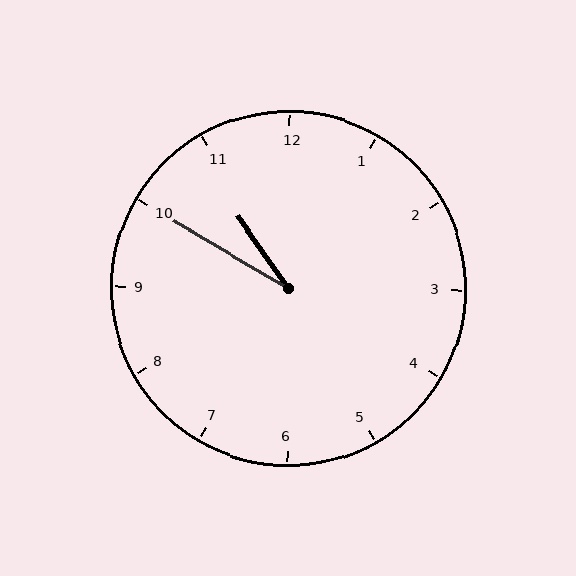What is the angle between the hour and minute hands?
Approximately 25 degrees.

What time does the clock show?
10:50.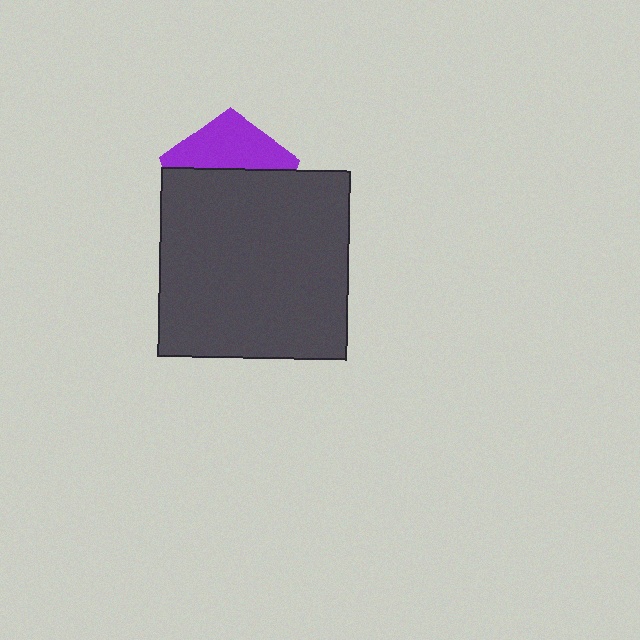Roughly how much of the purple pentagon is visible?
A small part of it is visible (roughly 37%).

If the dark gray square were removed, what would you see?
You would see the complete purple pentagon.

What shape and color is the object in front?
The object in front is a dark gray square.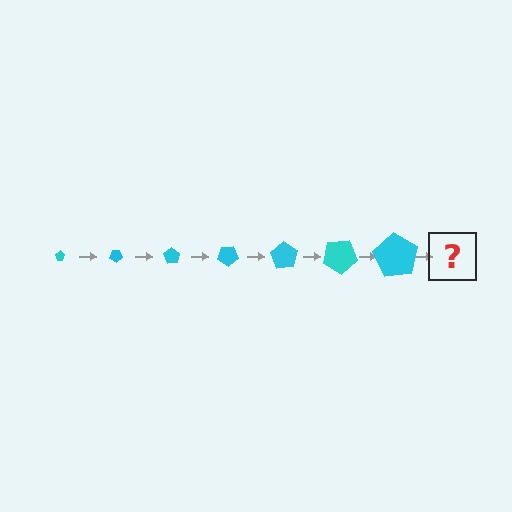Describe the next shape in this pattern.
It should be a pentagon, larger than the previous one and rotated 245 degrees from the start.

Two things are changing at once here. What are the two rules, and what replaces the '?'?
The two rules are that the pentagon grows larger each step and it rotates 35 degrees each step. The '?' should be a pentagon, larger than the previous one and rotated 245 degrees from the start.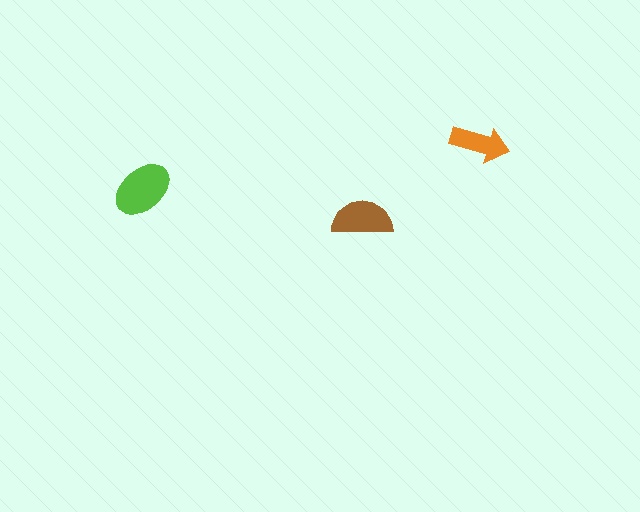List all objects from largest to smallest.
The lime ellipse, the brown semicircle, the orange arrow.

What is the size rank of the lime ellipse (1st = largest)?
1st.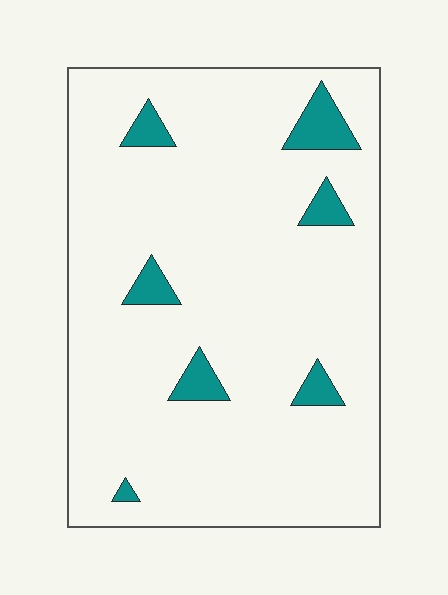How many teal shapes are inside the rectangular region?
7.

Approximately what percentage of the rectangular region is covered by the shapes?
Approximately 10%.